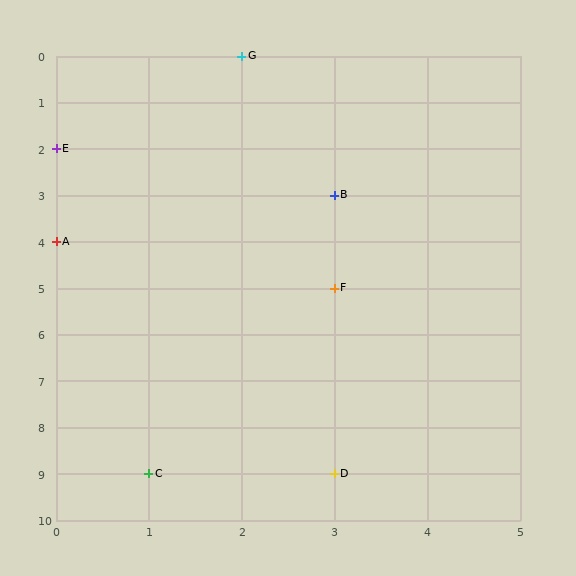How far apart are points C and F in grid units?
Points C and F are 2 columns and 4 rows apart (about 4.5 grid units diagonally).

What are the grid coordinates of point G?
Point G is at grid coordinates (2, 0).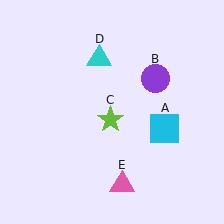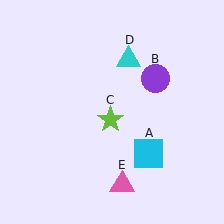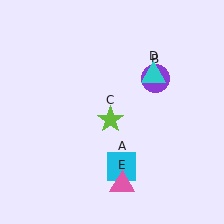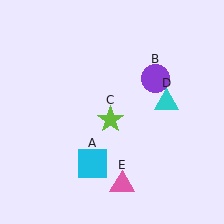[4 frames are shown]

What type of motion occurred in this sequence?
The cyan square (object A), cyan triangle (object D) rotated clockwise around the center of the scene.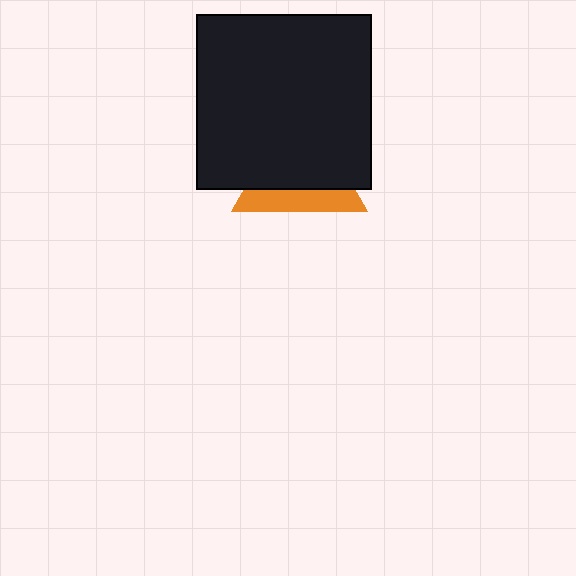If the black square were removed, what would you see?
You would see the complete orange triangle.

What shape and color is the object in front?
The object in front is a black square.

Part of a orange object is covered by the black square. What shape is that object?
It is a triangle.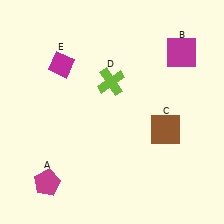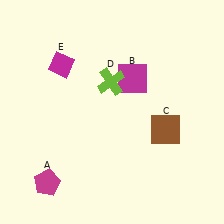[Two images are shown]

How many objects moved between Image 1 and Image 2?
1 object moved between the two images.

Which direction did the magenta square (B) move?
The magenta square (B) moved left.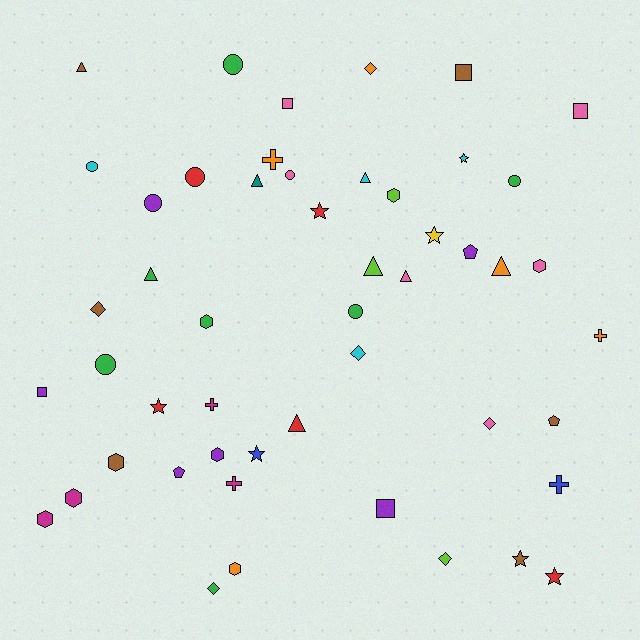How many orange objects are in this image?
There are 5 orange objects.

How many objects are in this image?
There are 50 objects.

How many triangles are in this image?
There are 8 triangles.